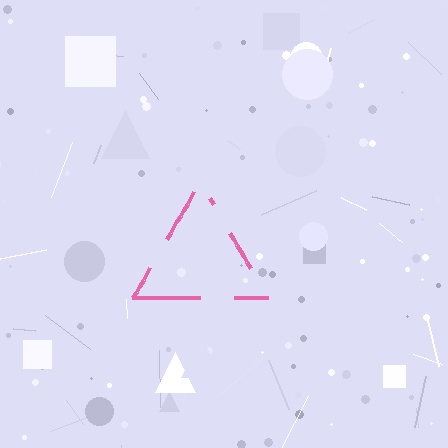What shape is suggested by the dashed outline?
The dashed outline suggests a triangle.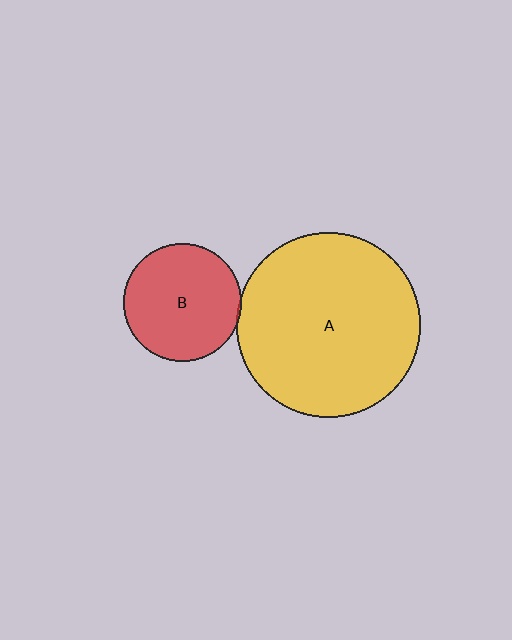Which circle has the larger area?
Circle A (yellow).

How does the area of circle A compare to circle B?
Approximately 2.5 times.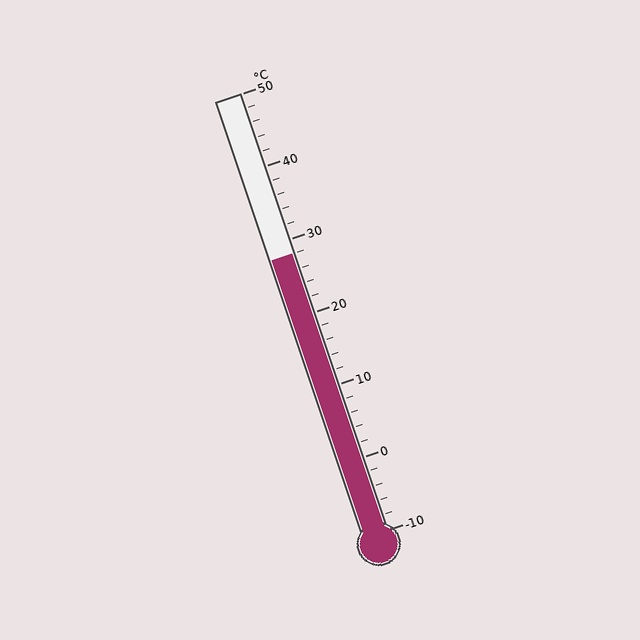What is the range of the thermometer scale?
The thermometer scale ranges from -10°C to 50°C.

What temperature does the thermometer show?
The thermometer shows approximately 28°C.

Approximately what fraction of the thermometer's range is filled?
The thermometer is filled to approximately 65% of its range.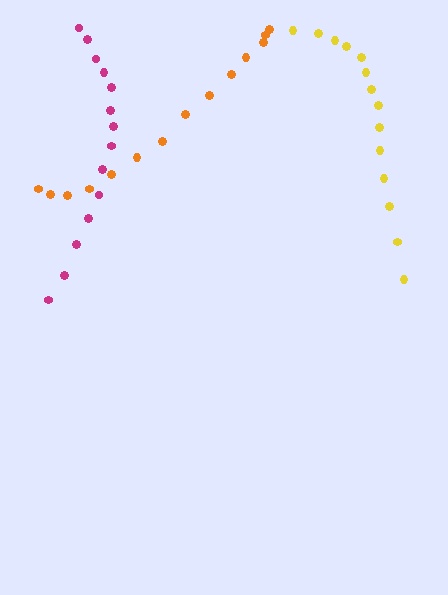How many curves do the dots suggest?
There are 3 distinct paths.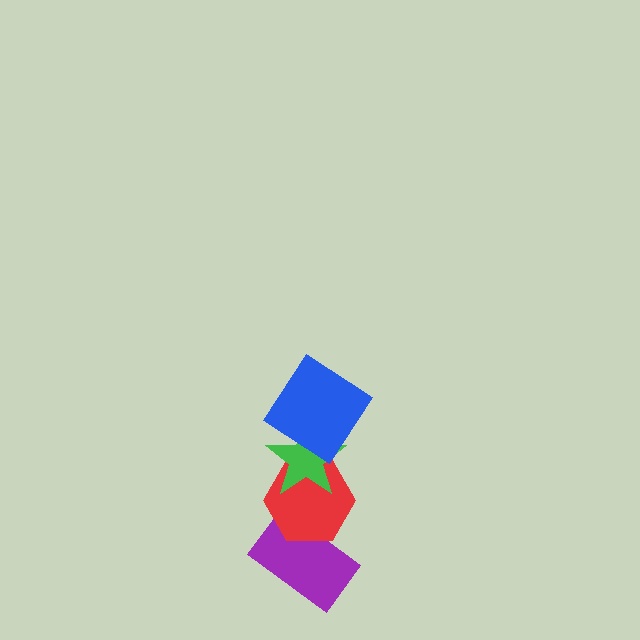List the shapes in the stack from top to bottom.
From top to bottom: the blue diamond, the green star, the red hexagon, the purple rectangle.